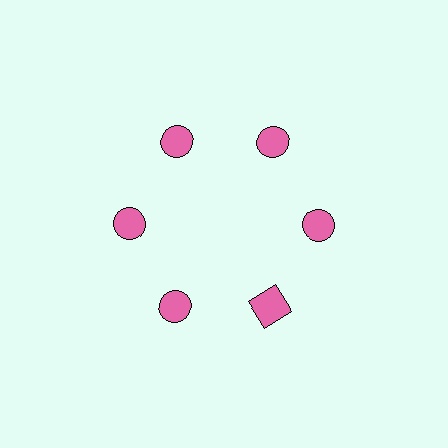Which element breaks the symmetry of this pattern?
The pink square at roughly the 5 o'clock position breaks the symmetry. All other shapes are pink circles.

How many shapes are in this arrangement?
There are 6 shapes arranged in a ring pattern.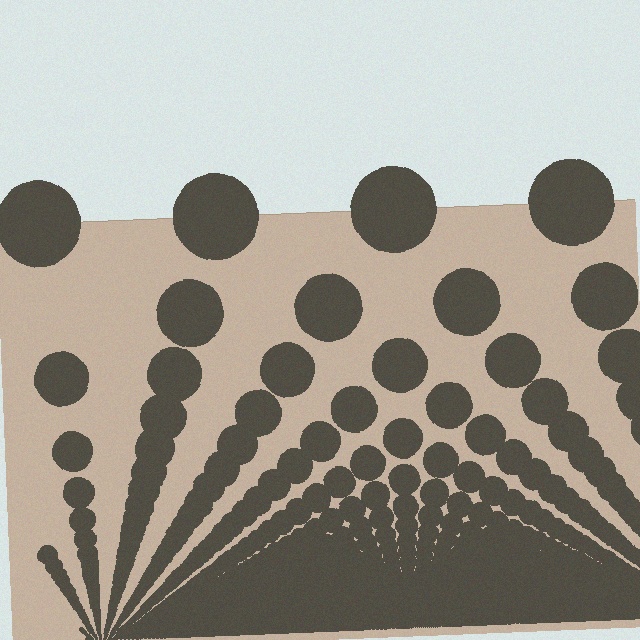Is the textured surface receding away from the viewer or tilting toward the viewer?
The surface appears to tilt toward the viewer. Texture elements get larger and sparser toward the top.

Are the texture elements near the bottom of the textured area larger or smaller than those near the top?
Smaller. The gradient is inverted — elements near the bottom are smaller and denser.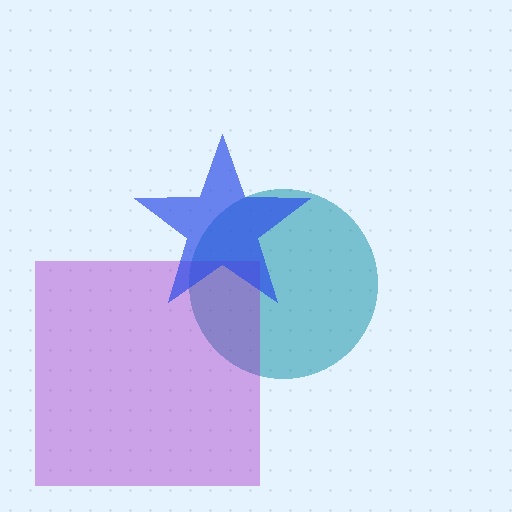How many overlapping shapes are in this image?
There are 3 overlapping shapes in the image.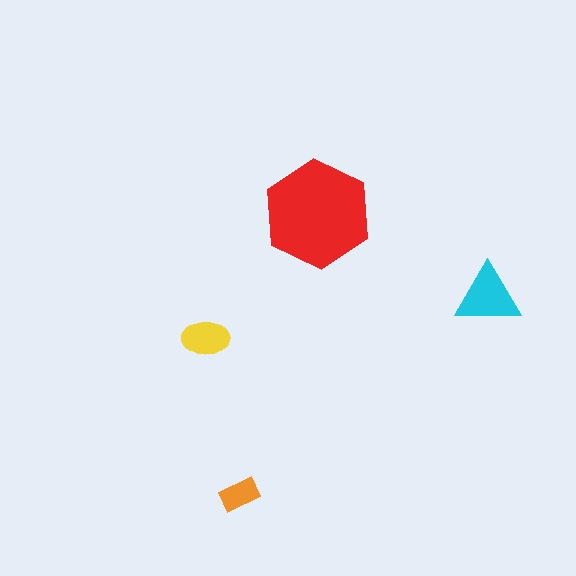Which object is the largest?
The red hexagon.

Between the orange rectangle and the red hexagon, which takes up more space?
The red hexagon.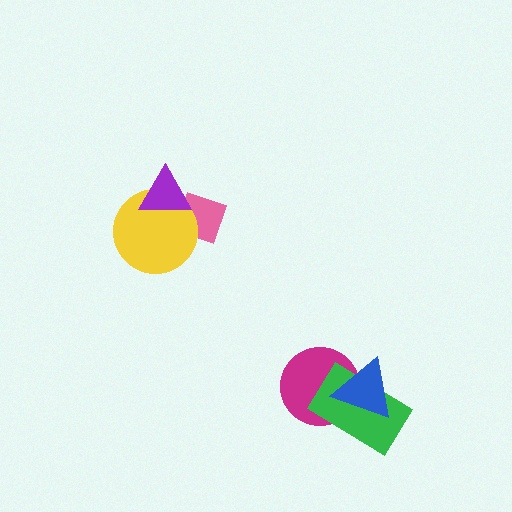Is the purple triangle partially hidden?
No, no other shape covers it.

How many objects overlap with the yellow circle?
2 objects overlap with the yellow circle.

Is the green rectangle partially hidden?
Yes, it is partially covered by another shape.